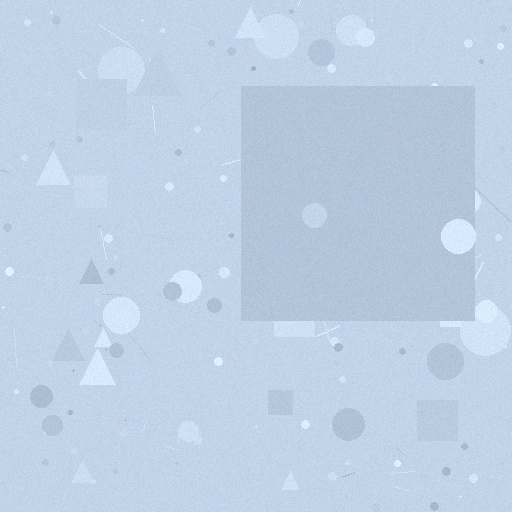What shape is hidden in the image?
A square is hidden in the image.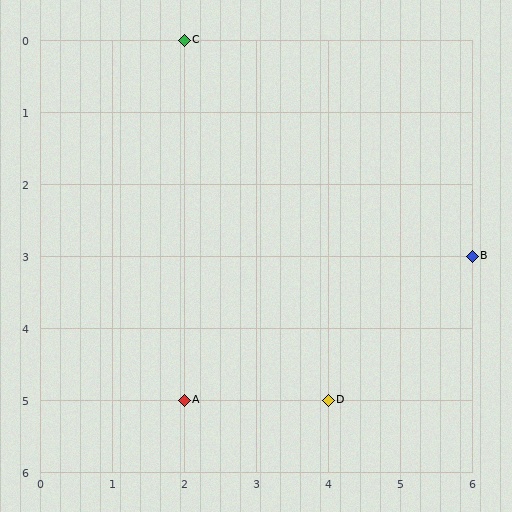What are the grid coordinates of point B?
Point B is at grid coordinates (6, 3).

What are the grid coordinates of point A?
Point A is at grid coordinates (2, 5).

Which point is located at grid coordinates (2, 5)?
Point A is at (2, 5).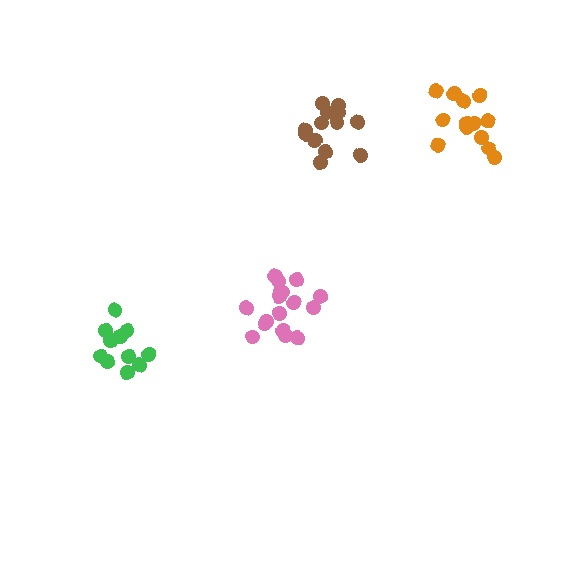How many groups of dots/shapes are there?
There are 4 groups.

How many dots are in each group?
Group 1: 13 dots, Group 2: 17 dots, Group 3: 13 dots, Group 4: 11 dots (54 total).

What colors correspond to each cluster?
The clusters are colored: brown, pink, orange, green.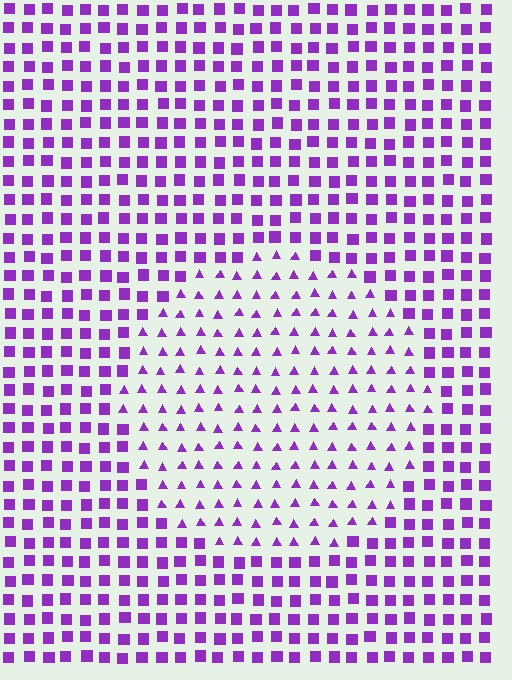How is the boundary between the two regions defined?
The boundary is defined by a change in element shape: triangles inside vs. squares outside. All elements share the same color and spacing.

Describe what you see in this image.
The image is filled with small purple elements arranged in a uniform grid. A circle-shaped region contains triangles, while the surrounding area contains squares. The boundary is defined purely by the change in element shape.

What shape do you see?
I see a circle.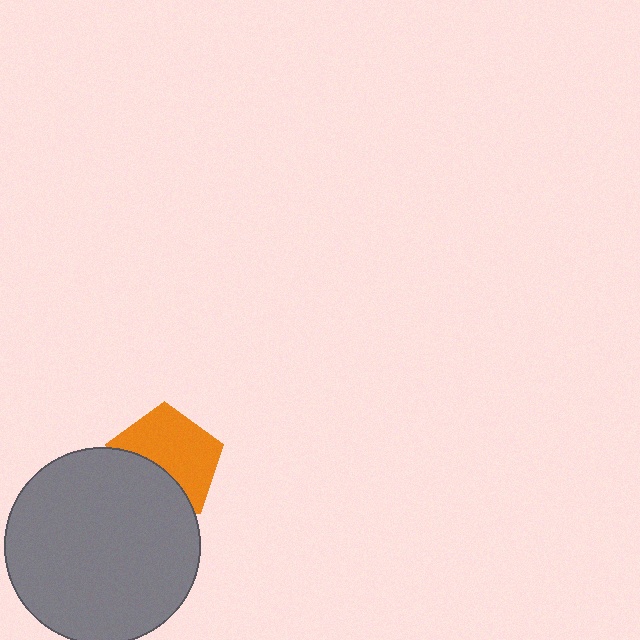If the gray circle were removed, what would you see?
You would see the complete orange pentagon.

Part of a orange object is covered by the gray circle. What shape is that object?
It is a pentagon.